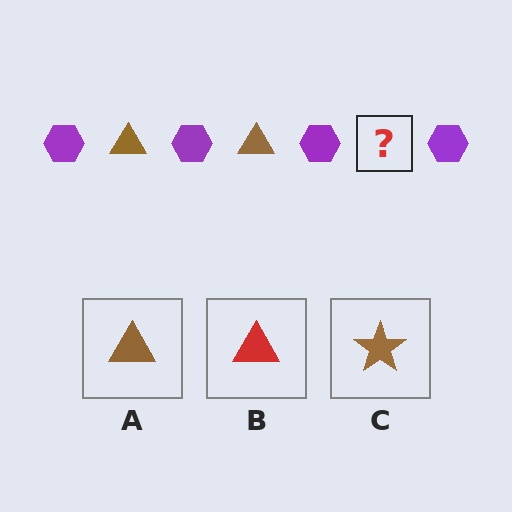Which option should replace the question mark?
Option A.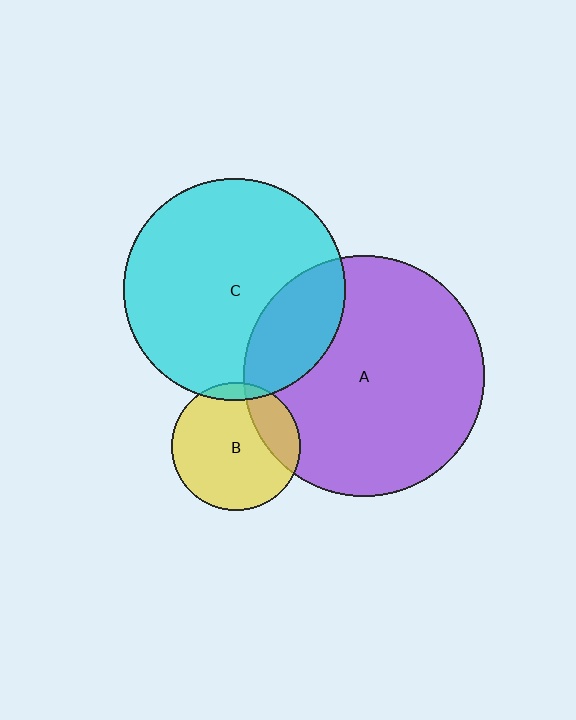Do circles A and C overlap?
Yes.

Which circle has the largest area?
Circle A (purple).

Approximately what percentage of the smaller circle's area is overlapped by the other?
Approximately 25%.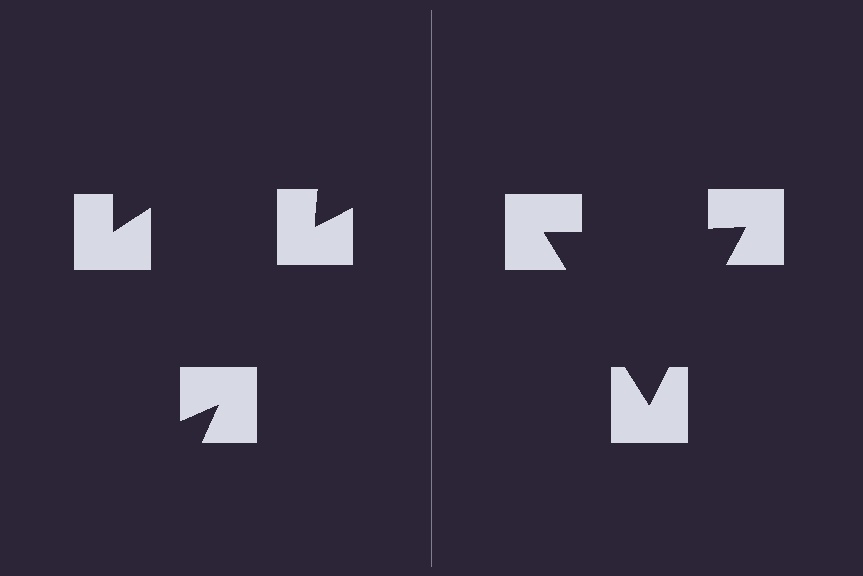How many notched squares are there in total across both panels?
6 — 3 on each side.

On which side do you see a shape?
An illusory triangle appears on the right side. On the left side the wedge cuts are rotated, so no coherent shape forms.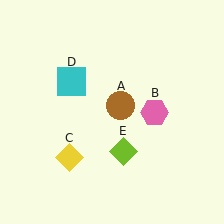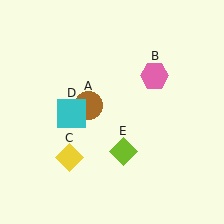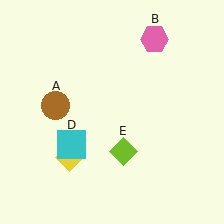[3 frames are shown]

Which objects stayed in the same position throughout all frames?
Yellow diamond (object C) and lime diamond (object E) remained stationary.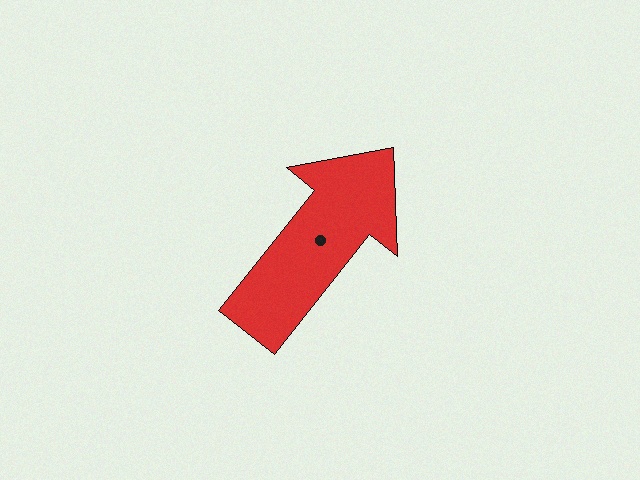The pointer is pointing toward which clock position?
Roughly 1 o'clock.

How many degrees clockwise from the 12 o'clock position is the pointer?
Approximately 39 degrees.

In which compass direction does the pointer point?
Northeast.